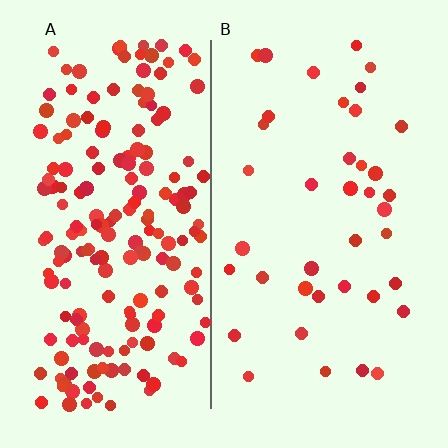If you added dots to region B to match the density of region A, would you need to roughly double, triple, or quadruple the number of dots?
Approximately quadruple.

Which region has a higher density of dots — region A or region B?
A (the left).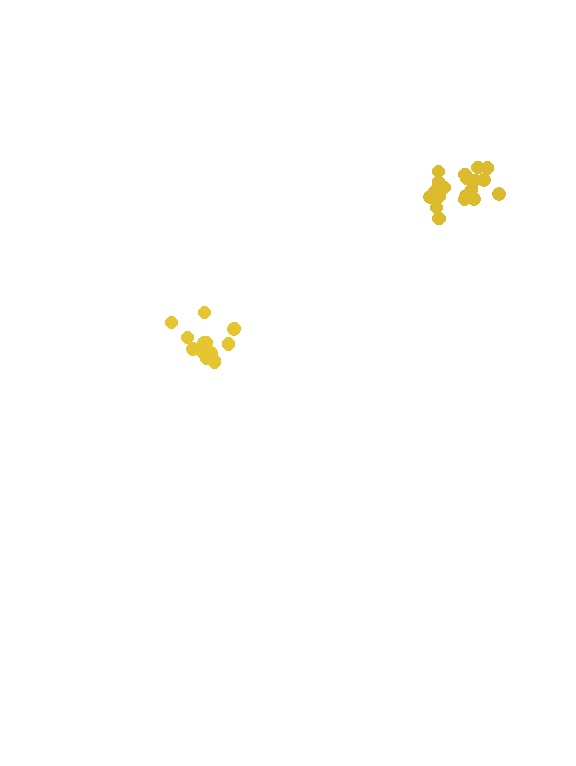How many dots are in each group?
Group 1: 19 dots, Group 2: 15 dots (34 total).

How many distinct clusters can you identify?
There are 2 distinct clusters.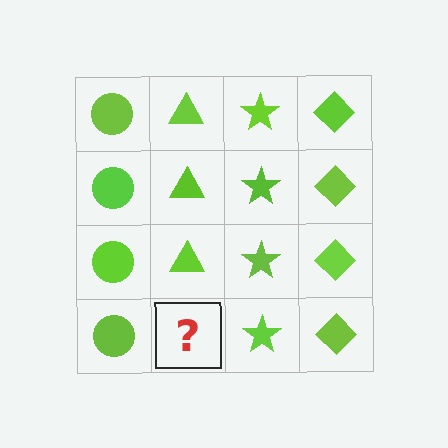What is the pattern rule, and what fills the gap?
The rule is that each column has a consistent shape. The gap should be filled with a lime triangle.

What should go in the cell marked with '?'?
The missing cell should contain a lime triangle.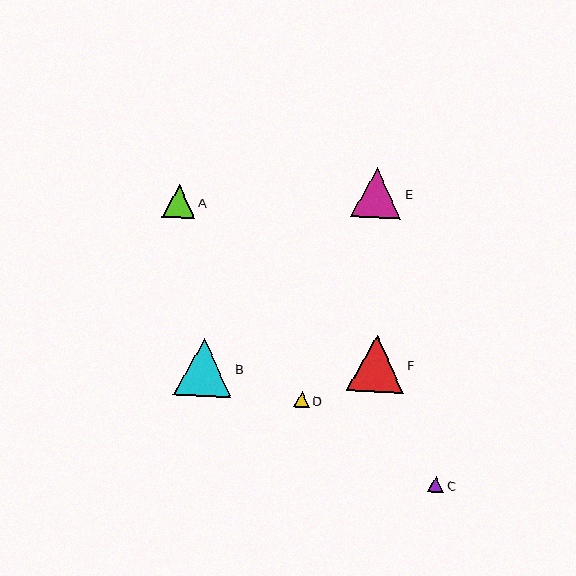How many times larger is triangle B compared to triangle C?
Triangle B is approximately 3.6 times the size of triangle C.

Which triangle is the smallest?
Triangle D is the smallest with a size of approximately 16 pixels.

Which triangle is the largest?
Triangle B is the largest with a size of approximately 58 pixels.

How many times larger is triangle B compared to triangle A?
Triangle B is approximately 1.7 times the size of triangle A.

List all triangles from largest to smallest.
From largest to smallest: B, F, E, A, C, D.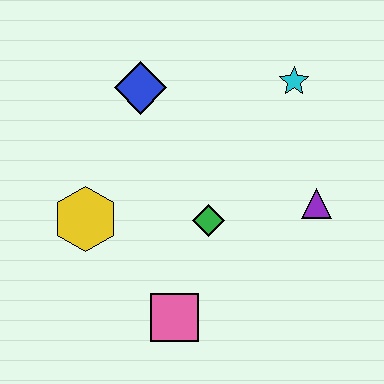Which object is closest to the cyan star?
The purple triangle is closest to the cyan star.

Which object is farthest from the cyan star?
The pink square is farthest from the cyan star.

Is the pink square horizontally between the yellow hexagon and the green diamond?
Yes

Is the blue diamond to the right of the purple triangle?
No